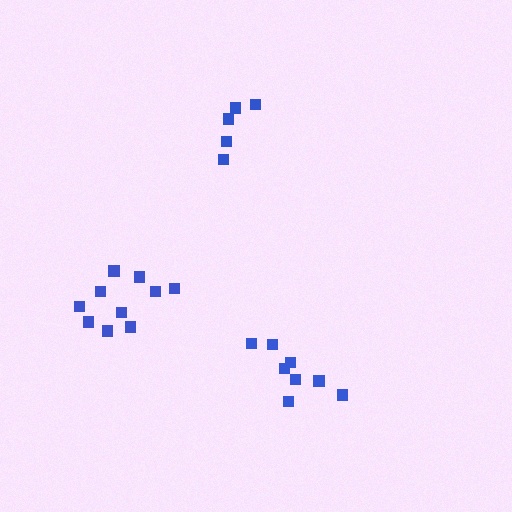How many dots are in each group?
Group 1: 8 dots, Group 2: 10 dots, Group 3: 5 dots (23 total).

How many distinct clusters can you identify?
There are 3 distinct clusters.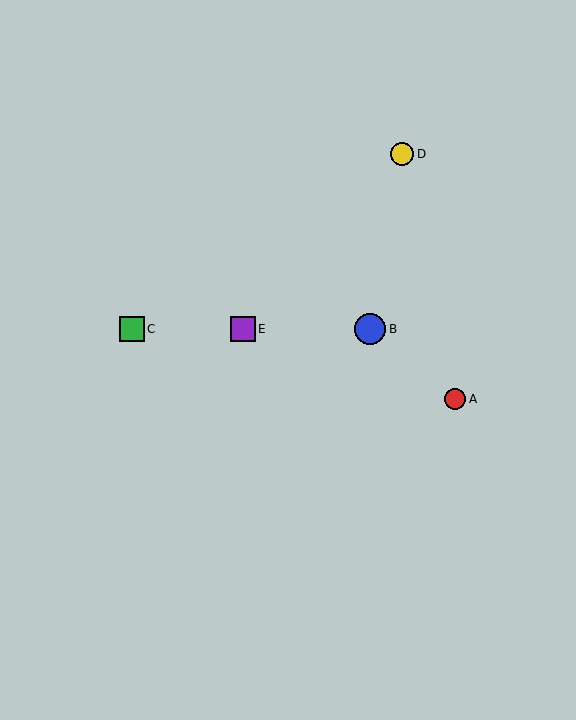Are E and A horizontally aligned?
No, E is at y≈329 and A is at y≈399.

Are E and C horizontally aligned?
Yes, both are at y≈329.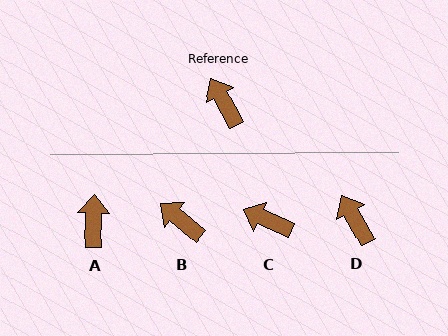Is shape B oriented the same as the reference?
No, it is off by about 21 degrees.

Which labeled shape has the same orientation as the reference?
D.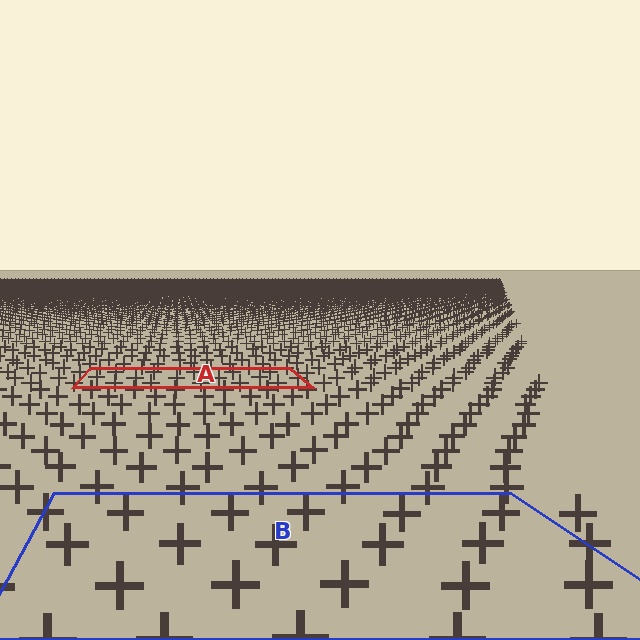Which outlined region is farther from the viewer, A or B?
Region A is farther from the viewer — the texture elements inside it appear smaller and more densely packed.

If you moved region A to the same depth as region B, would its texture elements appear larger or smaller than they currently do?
They would appear larger. At a closer depth, the same texture elements are projected at a bigger on-screen size.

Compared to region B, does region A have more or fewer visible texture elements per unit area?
Region A has more texture elements per unit area — they are packed more densely because it is farther away.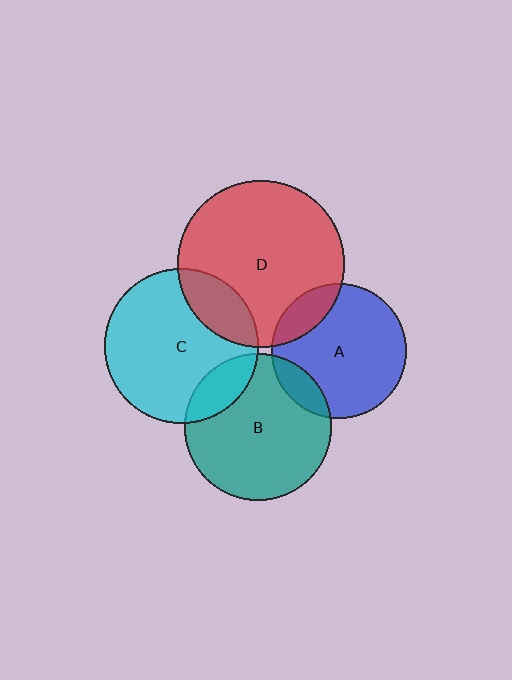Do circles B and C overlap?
Yes.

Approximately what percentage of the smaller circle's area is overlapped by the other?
Approximately 15%.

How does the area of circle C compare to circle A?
Approximately 1.3 times.